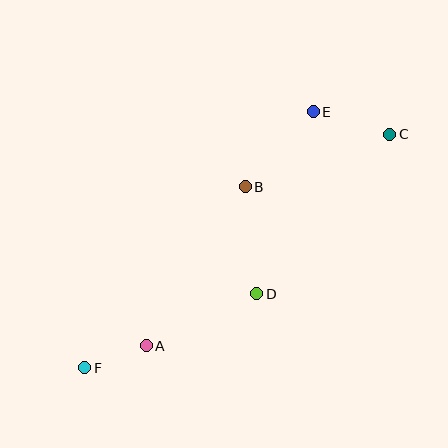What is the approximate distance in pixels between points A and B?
The distance between A and B is approximately 188 pixels.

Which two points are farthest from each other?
Points C and F are farthest from each other.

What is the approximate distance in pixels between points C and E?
The distance between C and E is approximately 80 pixels.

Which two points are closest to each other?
Points A and F are closest to each other.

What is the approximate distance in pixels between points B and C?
The distance between B and C is approximately 153 pixels.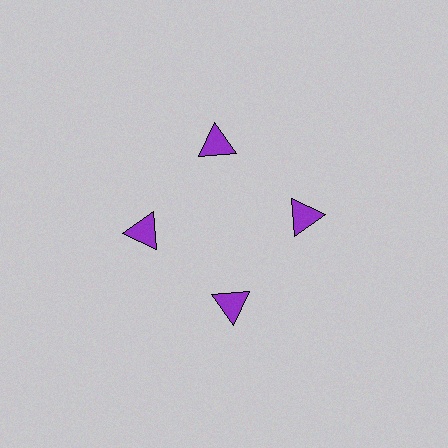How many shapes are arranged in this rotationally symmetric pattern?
There are 4 shapes, arranged in 4 groups of 1.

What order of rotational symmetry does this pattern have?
This pattern has 4-fold rotational symmetry.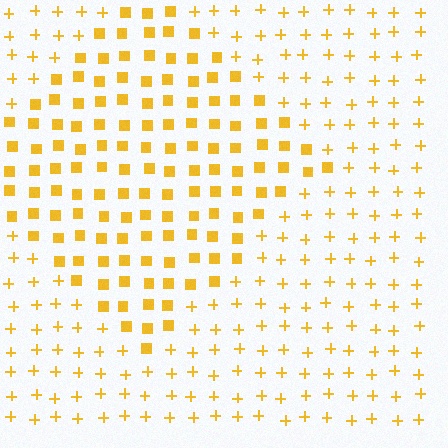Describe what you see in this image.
The image is filled with small yellow elements arranged in a uniform grid. A diamond-shaped region contains squares, while the surrounding area contains plus signs. The boundary is defined purely by the change in element shape.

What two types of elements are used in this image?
The image uses squares inside the diamond region and plus signs outside it.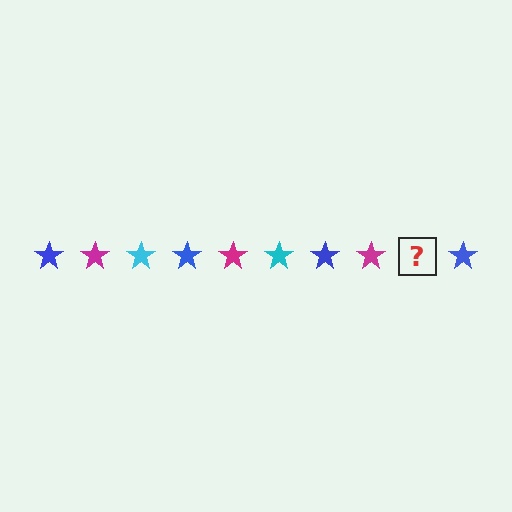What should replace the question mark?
The question mark should be replaced with a cyan star.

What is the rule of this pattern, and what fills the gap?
The rule is that the pattern cycles through blue, magenta, cyan stars. The gap should be filled with a cyan star.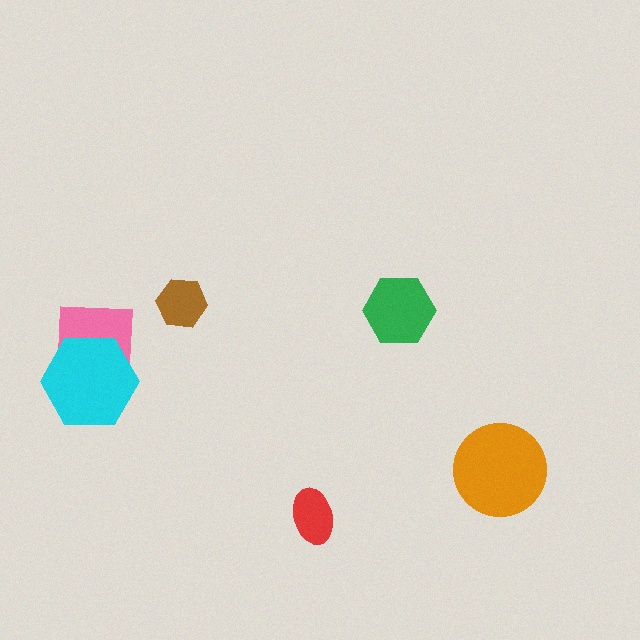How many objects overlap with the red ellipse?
0 objects overlap with the red ellipse.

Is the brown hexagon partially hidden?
No, no other shape covers it.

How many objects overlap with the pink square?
1 object overlaps with the pink square.